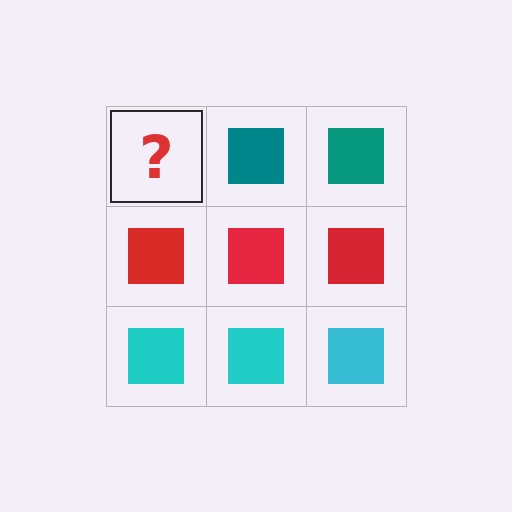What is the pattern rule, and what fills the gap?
The rule is that each row has a consistent color. The gap should be filled with a teal square.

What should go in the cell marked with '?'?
The missing cell should contain a teal square.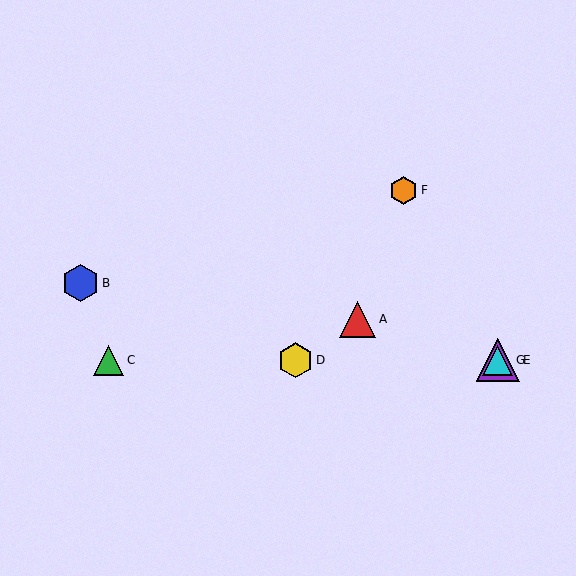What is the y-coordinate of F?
Object F is at y≈190.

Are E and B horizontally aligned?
No, E is at y≈360 and B is at y≈283.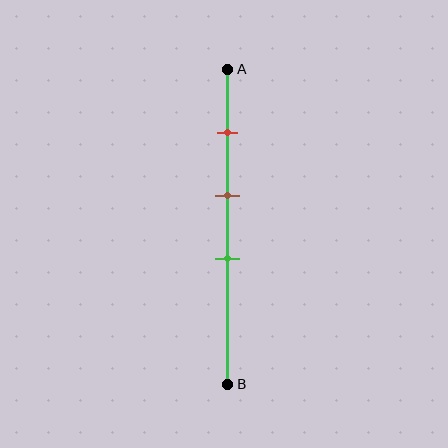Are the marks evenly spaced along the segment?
Yes, the marks are approximately evenly spaced.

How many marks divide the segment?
There are 3 marks dividing the segment.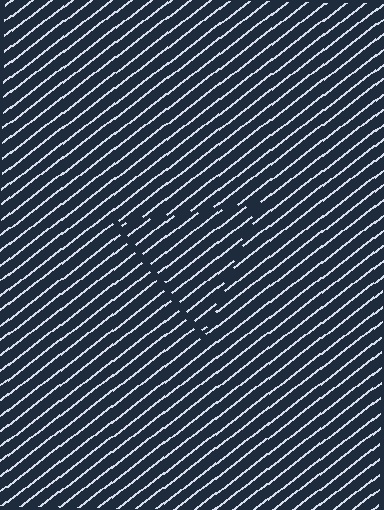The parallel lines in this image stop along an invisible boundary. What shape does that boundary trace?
An illusory triangle. The interior of the shape contains the same grating, shifted by half a period — the contour is defined by the phase discontinuity where line-ends from the inner and outer gratings abut.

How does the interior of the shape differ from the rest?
The interior of the shape contains the same grating, shifted by half a period — the contour is defined by the phase discontinuity where line-ends from the inner and outer gratings abut.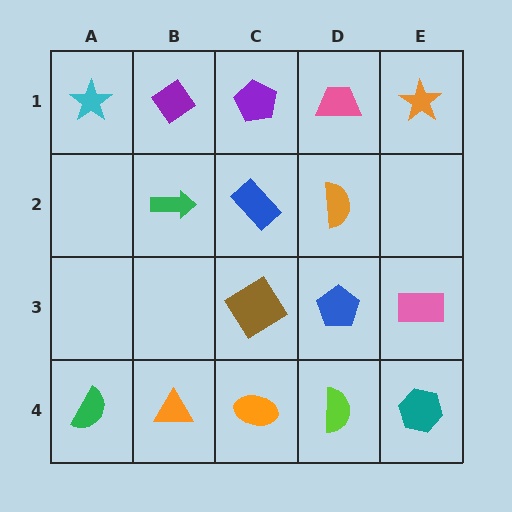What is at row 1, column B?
A purple diamond.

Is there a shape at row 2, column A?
No, that cell is empty.